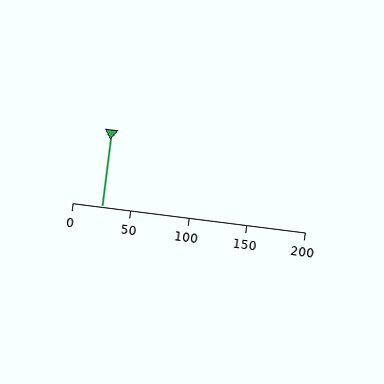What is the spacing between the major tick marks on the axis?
The major ticks are spaced 50 apart.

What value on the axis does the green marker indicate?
The marker indicates approximately 25.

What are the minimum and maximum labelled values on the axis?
The axis runs from 0 to 200.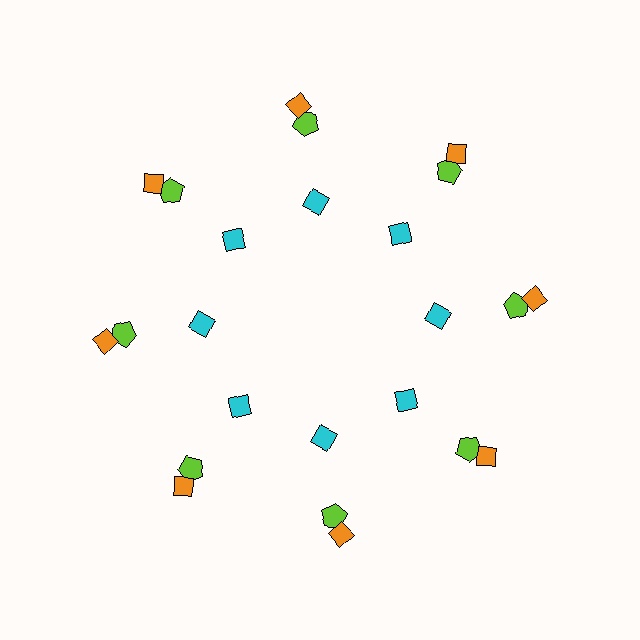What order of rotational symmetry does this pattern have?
This pattern has 8-fold rotational symmetry.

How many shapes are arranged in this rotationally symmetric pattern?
There are 24 shapes, arranged in 8 groups of 3.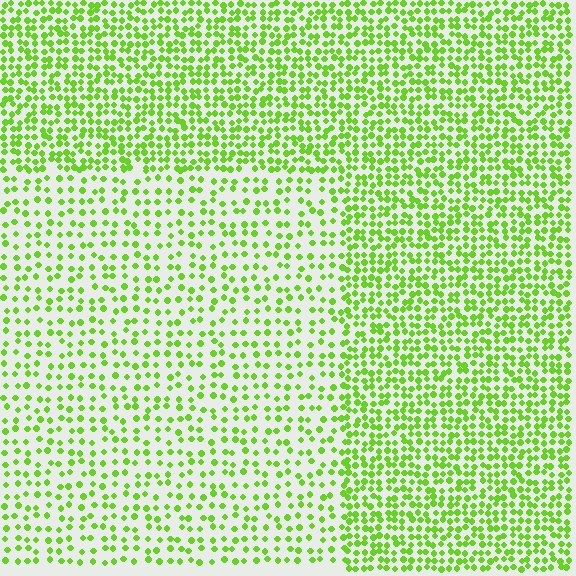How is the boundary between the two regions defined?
The boundary is defined by a change in element density (approximately 1.9x ratio). All elements are the same color, size, and shape.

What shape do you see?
I see a rectangle.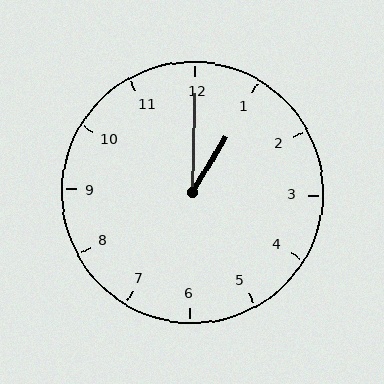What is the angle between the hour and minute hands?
Approximately 30 degrees.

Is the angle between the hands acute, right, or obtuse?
It is acute.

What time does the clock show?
1:00.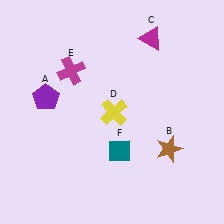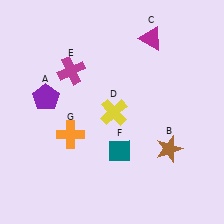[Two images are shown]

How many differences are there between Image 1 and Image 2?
There is 1 difference between the two images.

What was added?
An orange cross (G) was added in Image 2.